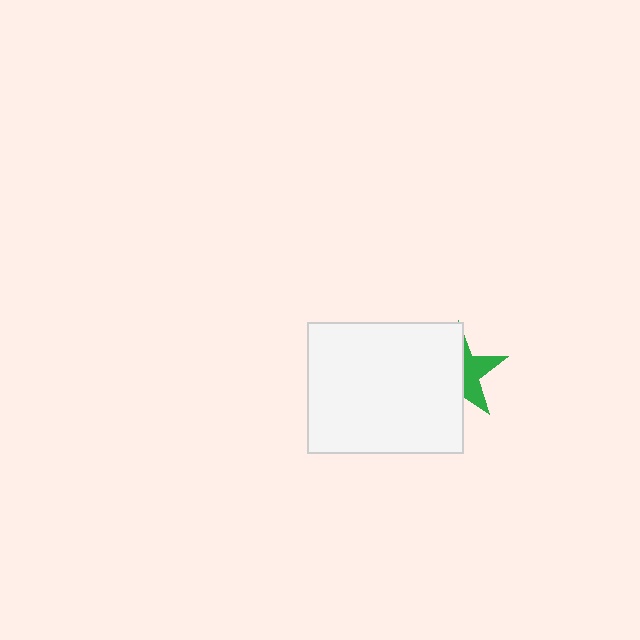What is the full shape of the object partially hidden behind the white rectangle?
The partially hidden object is a green star.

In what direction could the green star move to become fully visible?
The green star could move right. That would shift it out from behind the white rectangle entirely.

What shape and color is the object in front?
The object in front is a white rectangle.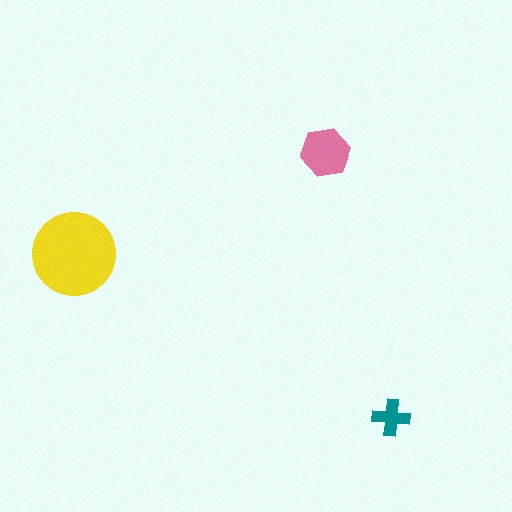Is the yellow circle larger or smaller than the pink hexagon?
Larger.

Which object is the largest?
The yellow circle.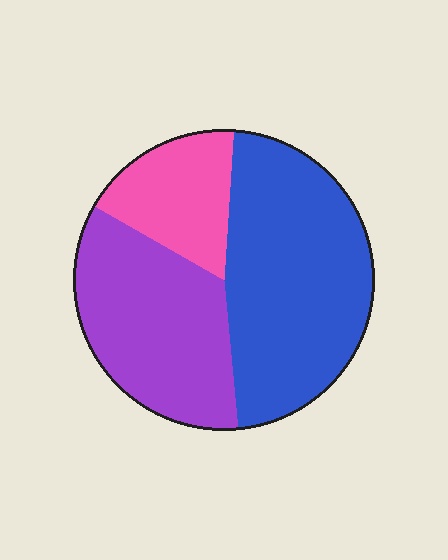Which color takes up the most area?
Blue, at roughly 45%.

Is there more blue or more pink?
Blue.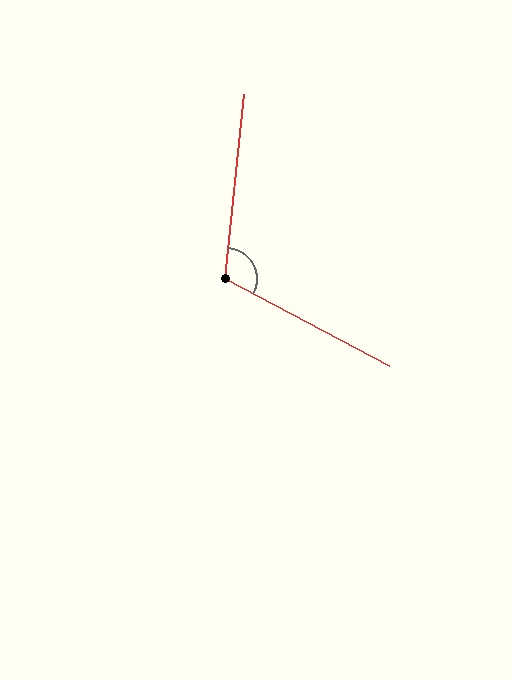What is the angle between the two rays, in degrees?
Approximately 112 degrees.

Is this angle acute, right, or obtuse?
It is obtuse.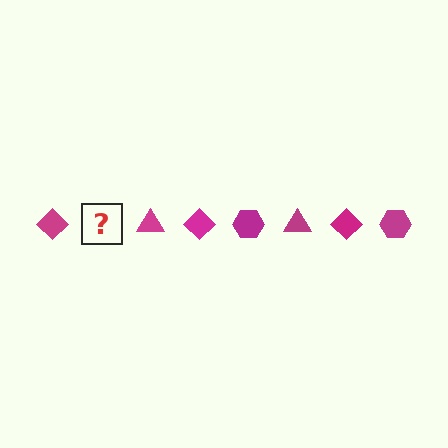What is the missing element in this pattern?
The missing element is a magenta hexagon.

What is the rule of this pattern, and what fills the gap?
The rule is that the pattern cycles through diamond, hexagon, triangle shapes in magenta. The gap should be filled with a magenta hexagon.